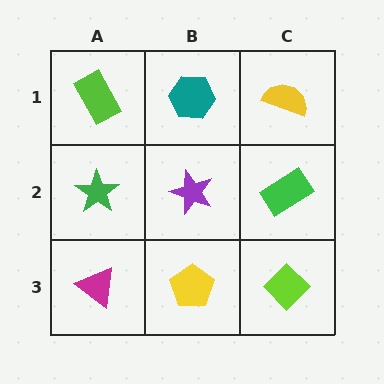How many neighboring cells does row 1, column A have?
2.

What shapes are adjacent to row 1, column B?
A purple star (row 2, column B), a lime rectangle (row 1, column A), a yellow semicircle (row 1, column C).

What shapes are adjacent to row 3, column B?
A purple star (row 2, column B), a magenta triangle (row 3, column A), a lime diamond (row 3, column C).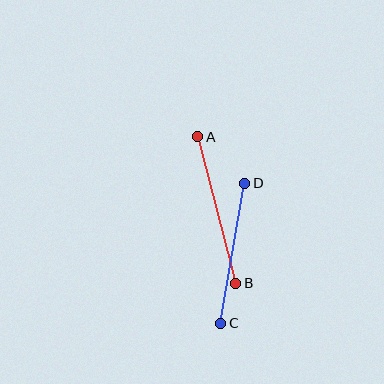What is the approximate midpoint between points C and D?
The midpoint is at approximately (233, 253) pixels.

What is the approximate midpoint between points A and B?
The midpoint is at approximately (217, 210) pixels.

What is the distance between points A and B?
The distance is approximately 151 pixels.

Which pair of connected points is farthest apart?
Points A and B are farthest apart.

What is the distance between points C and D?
The distance is approximately 142 pixels.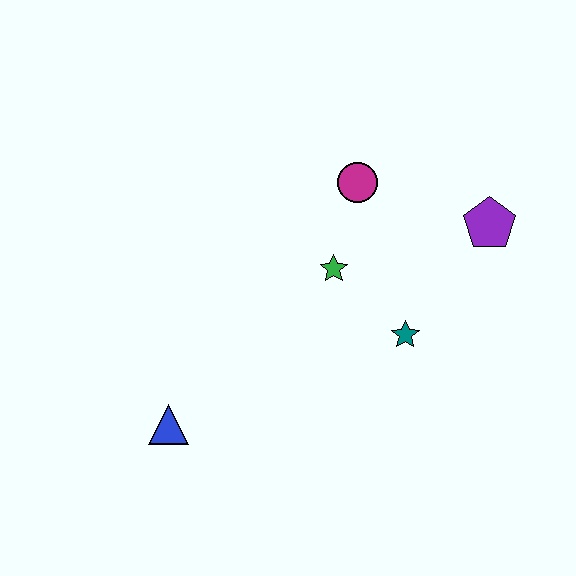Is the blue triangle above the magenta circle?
No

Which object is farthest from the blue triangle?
The purple pentagon is farthest from the blue triangle.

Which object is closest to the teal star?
The green star is closest to the teal star.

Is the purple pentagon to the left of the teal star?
No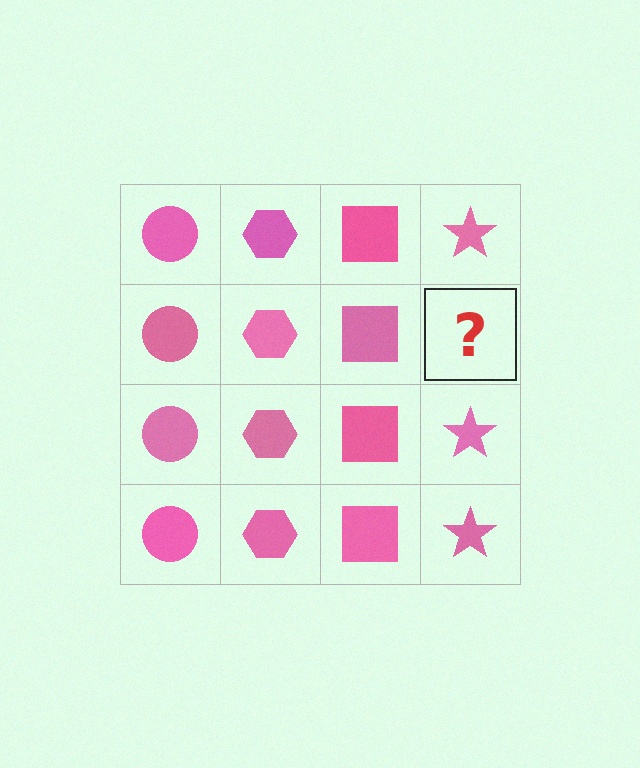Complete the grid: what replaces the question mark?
The question mark should be replaced with a pink star.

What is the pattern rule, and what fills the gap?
The rule is that each column has a consistent shape. The gap should be filled with a pink star.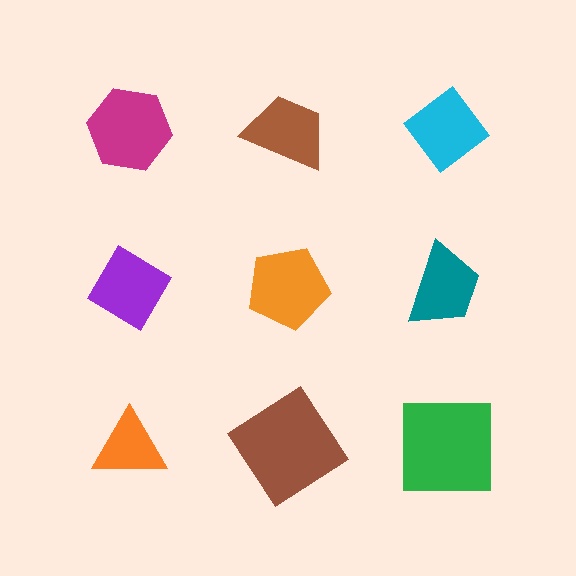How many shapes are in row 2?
3 shapes.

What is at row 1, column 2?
A brown trapezoid.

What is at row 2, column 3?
A teal trapezoid.